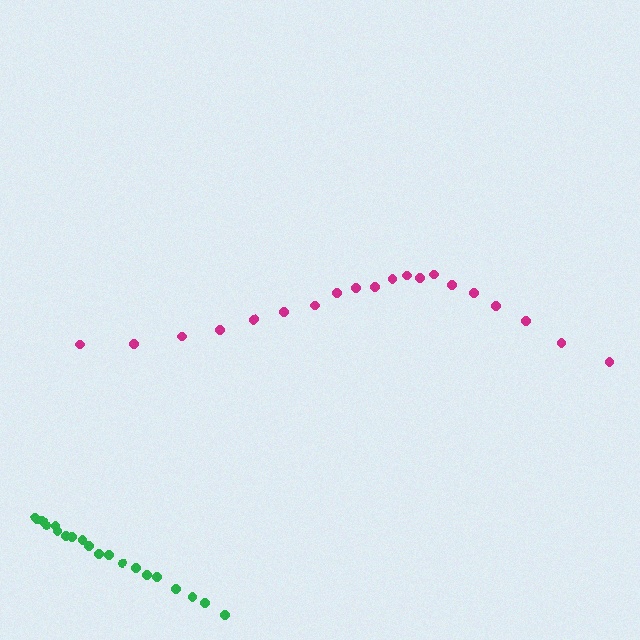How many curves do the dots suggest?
There are 2 distinct paths.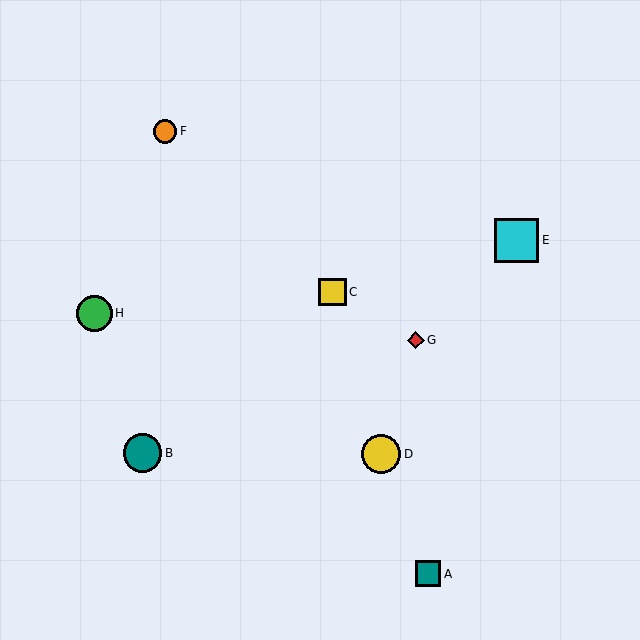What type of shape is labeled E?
Shape E is a cyan square.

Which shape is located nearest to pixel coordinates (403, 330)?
The red diamond (labeled G) at (416, 340) is nearest to that location.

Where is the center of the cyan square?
The center of the cyan square is at (517, 240).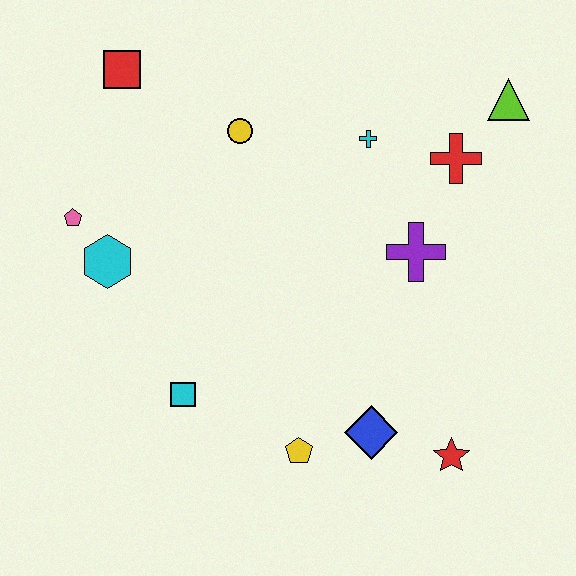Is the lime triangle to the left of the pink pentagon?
No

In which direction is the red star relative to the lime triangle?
The red star is below the lime triangle.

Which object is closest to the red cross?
The lime triangle is closest to the red cross.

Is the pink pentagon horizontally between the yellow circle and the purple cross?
No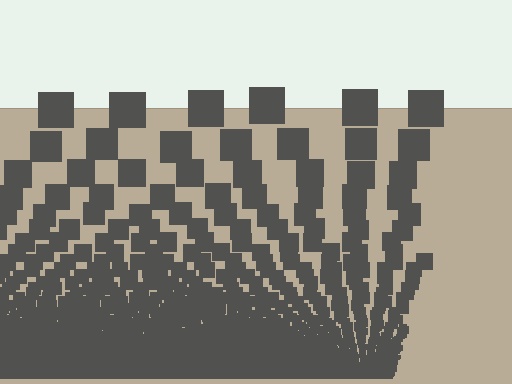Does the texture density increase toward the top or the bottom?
Density increases toward the bottom.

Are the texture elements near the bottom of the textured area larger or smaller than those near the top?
Smaller. The gradient is inverted — elements near the bottom are smaller and denser.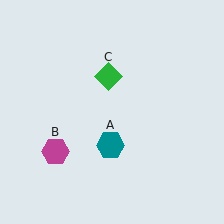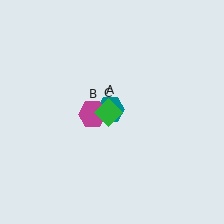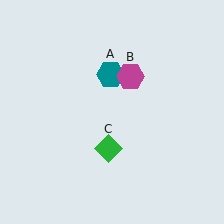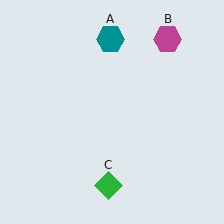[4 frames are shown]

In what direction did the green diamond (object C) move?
The green diamond (object C) moved down.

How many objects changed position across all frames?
3 objects changed position: teal hexagon (object A), magenta hexagon (object B), green diamond (object C).